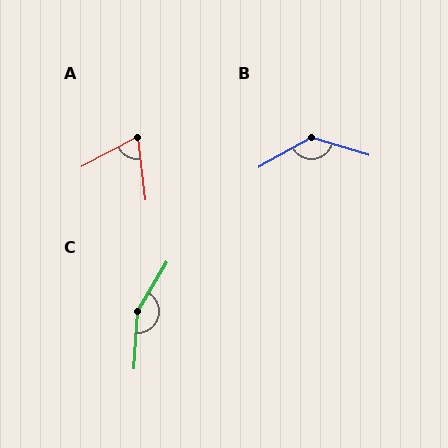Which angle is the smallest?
A, at approximately 69 degrees.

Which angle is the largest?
C, at approximately 153 degrees.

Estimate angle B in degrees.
Approximately 133 degrees.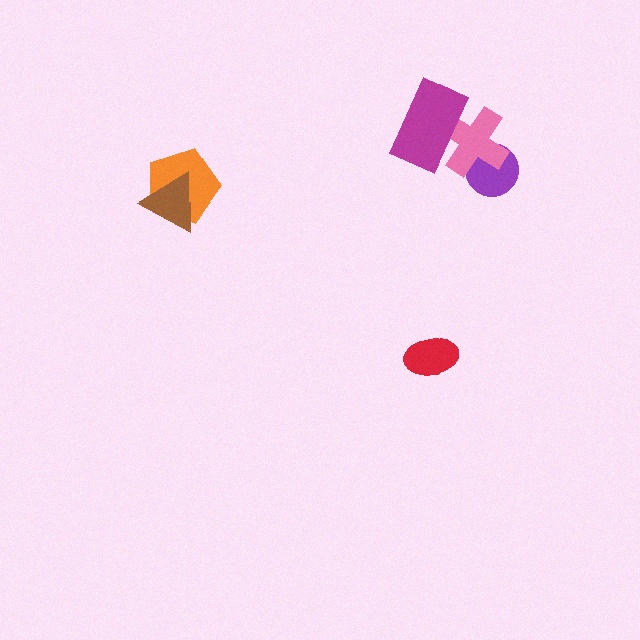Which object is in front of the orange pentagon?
The brown triangle is in front of the orange pentagon.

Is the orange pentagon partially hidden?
Yes, it is partially covered by another shape.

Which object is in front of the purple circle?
The pink cross is in front of the purple circle.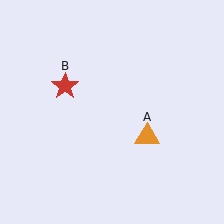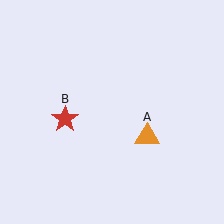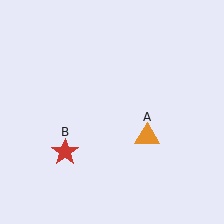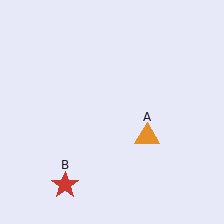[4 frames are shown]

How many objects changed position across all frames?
1 object changed position: red star (object B).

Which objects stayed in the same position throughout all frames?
Orange triangle (object A) remained stationary.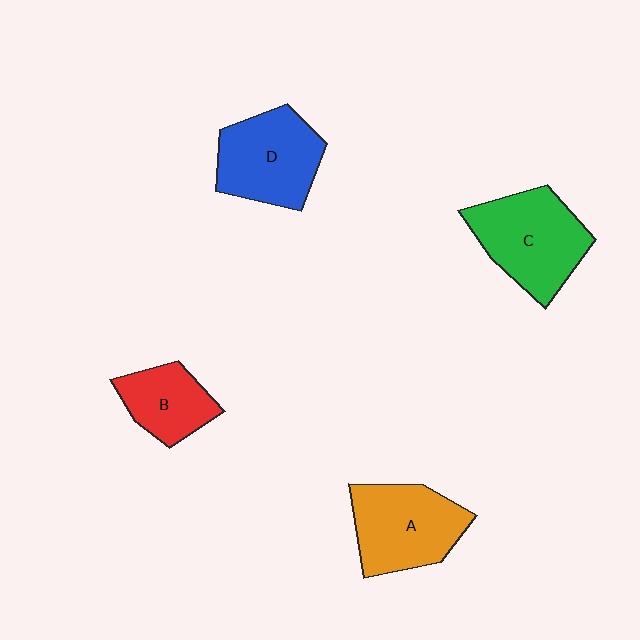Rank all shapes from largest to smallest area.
From largest to smallest: C (green), A (orange), D (blue), B (red).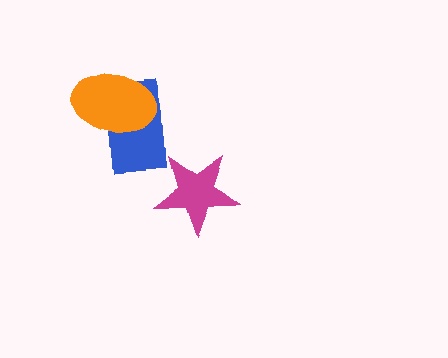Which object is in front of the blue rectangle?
The orange ellipse is in front of the blue rectangle.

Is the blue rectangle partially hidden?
Yes, it is partially covered by another shape.